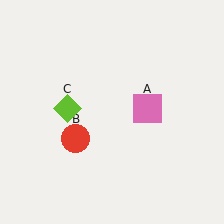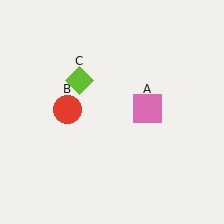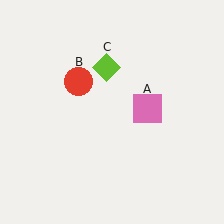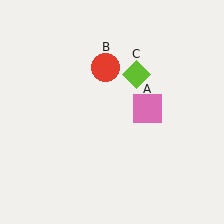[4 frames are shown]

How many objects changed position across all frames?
2 objects changed position: red circle (object B), lime diamond (object C).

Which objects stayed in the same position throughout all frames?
Pink square (object A) remained stationary.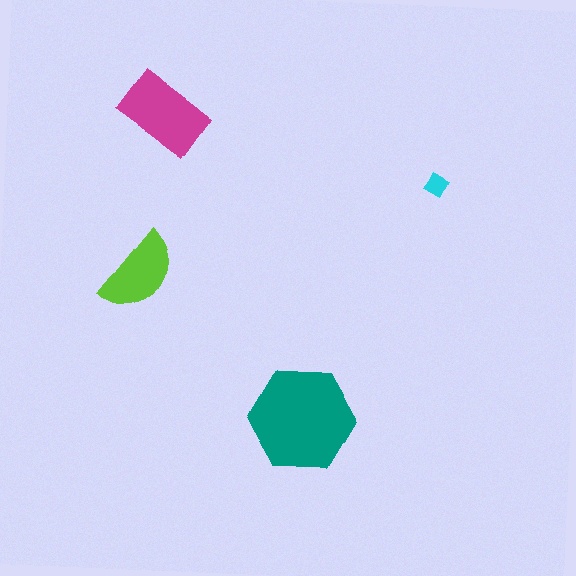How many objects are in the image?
There are 4 objects in the image.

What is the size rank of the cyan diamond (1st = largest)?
4th.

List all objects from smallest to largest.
The cyan diamond, the lime semicircle, the magenta rectangle, the teal hexagon.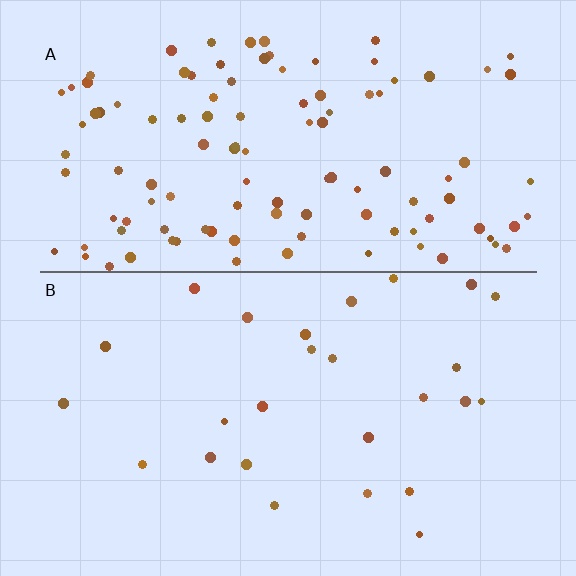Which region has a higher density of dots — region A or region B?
A (the top).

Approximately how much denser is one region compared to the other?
Approximately 4.3× — region A over region B.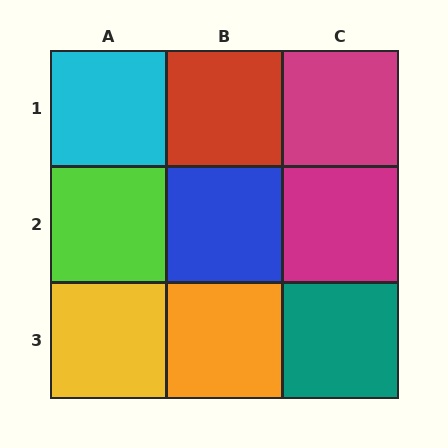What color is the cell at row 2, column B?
Blue.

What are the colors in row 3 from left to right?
Yellow, orange, teal.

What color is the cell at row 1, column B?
Red.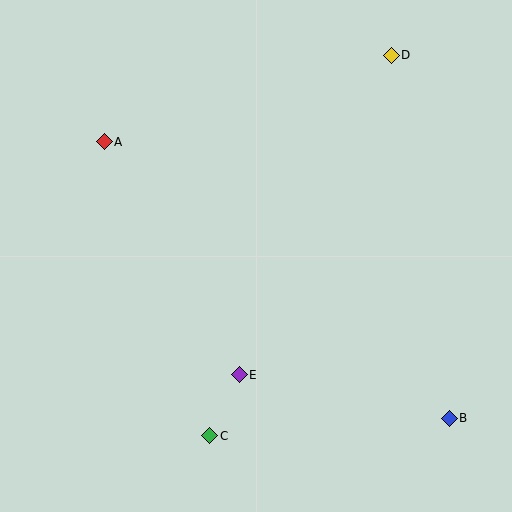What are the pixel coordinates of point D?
Point D is at (391, 55).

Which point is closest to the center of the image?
Point E at (239, 375) is closest to the center.